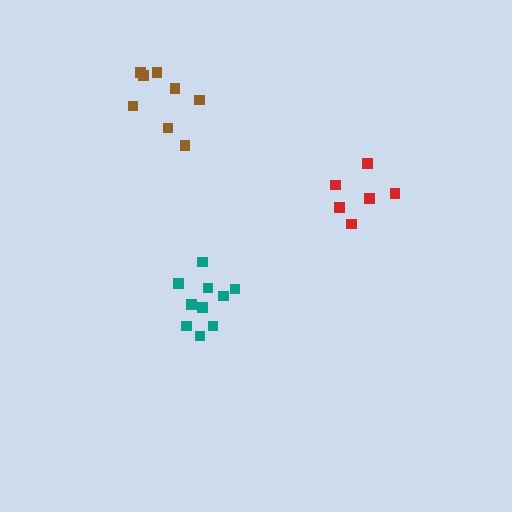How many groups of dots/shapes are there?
There are 3 groups.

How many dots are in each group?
Group 1: 6 dots, Group 2: 10 dots, Group 3: 8 dots (24 total).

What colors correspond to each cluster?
The clusters are colored: red, teal, brown.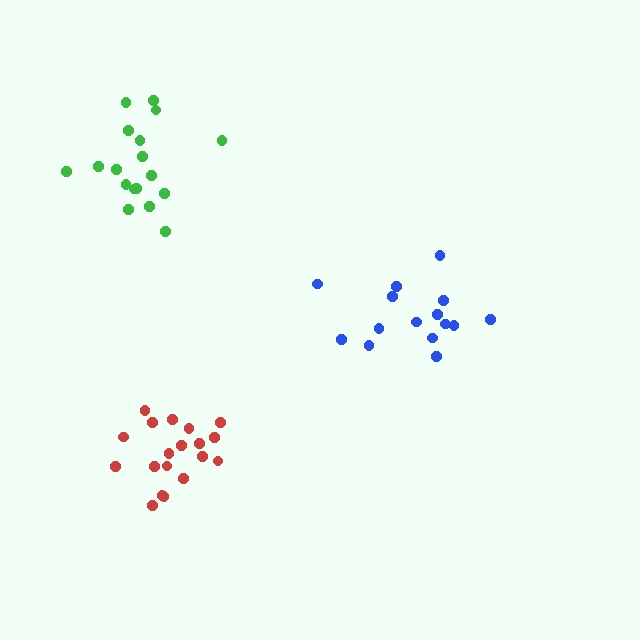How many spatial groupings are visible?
There are 3 spatial groupings.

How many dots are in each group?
Group 1: 15 dots, Group 2: 18 dots, Group 3: 19 dots (52 total).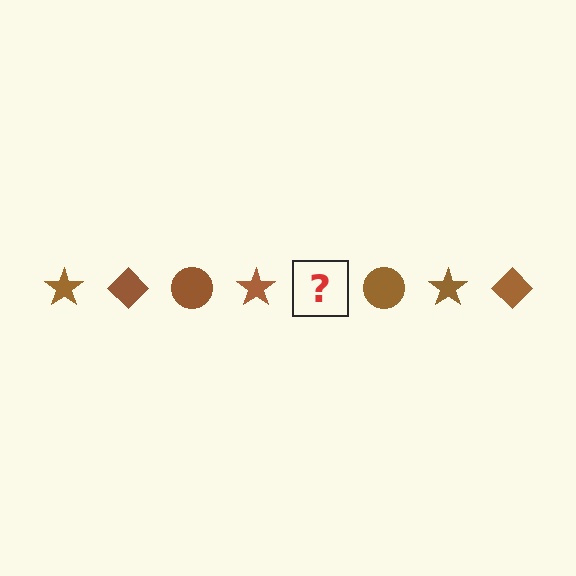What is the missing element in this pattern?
The missing element is a brown diamond.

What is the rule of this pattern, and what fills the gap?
The rule is that the pattern cycles through star, diamond, circle shapes in brown. The gap should be filled with a brown diamond.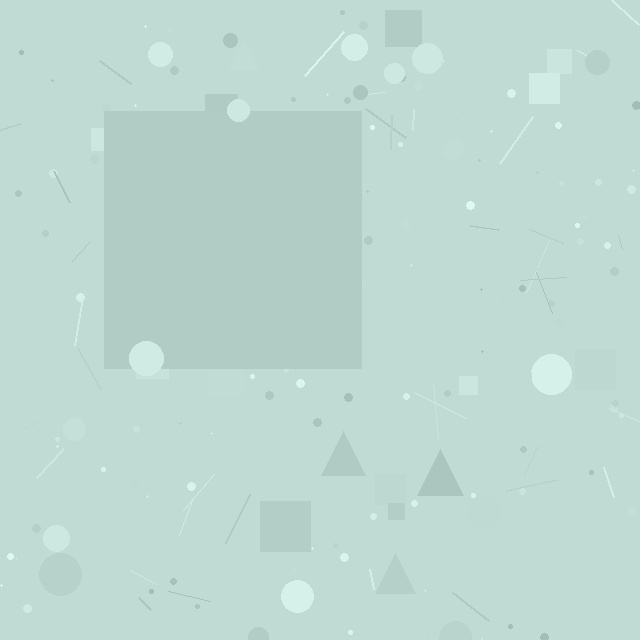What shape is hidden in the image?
A square is hidden in the image.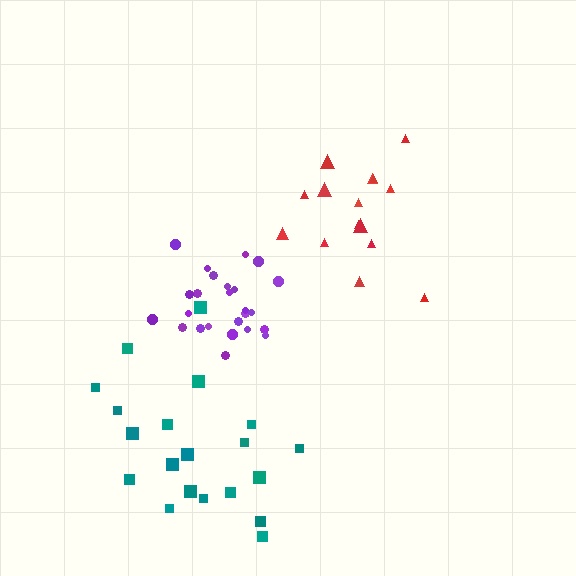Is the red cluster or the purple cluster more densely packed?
Purple.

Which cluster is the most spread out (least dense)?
Teal.